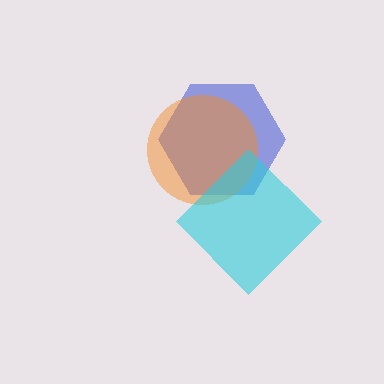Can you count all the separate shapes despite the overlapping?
Yes, there are 3 separate shapes.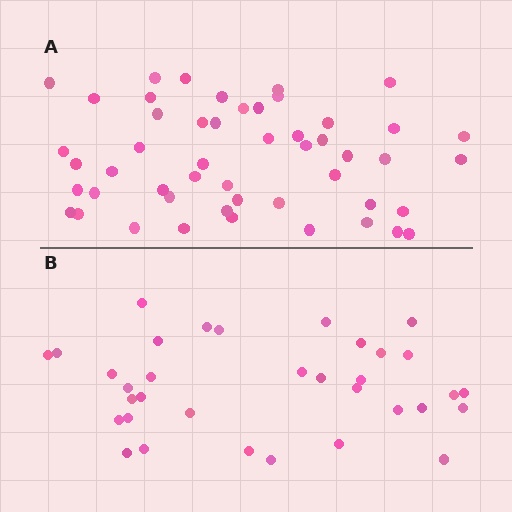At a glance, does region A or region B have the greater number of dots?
Region A (the top region) has more dots.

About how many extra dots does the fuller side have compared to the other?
Region A has approximately 15 more dots than region B.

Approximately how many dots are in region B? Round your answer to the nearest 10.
About 30 dots. (The exact count is 34, which rounds to 30.)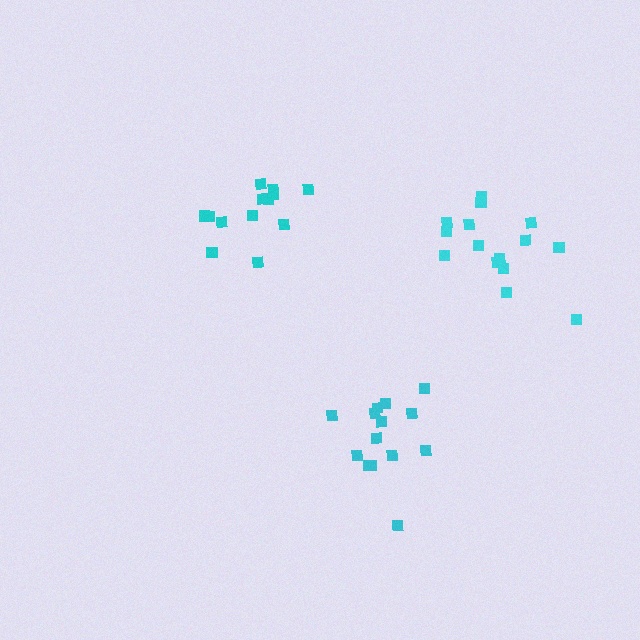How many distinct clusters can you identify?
There are 3 distinct clusters.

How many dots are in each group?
Group 1: 15 dots, Group 2: 14 dots, Group 3: 13 dots (42 total).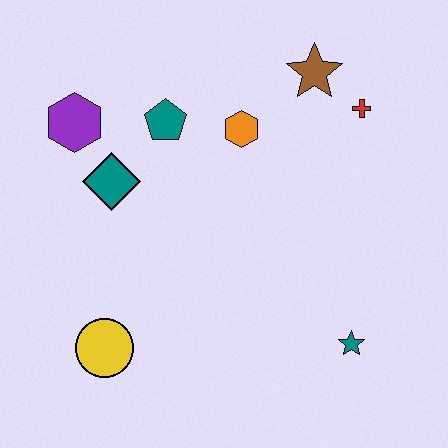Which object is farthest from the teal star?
The purple hexagon is farthest from the teal star.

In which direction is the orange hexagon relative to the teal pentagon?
The orange hexagon is to the right of the teal pentagon.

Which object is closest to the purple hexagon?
The teal diamond is closest to the purple hexagon.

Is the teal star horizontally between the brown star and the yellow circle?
No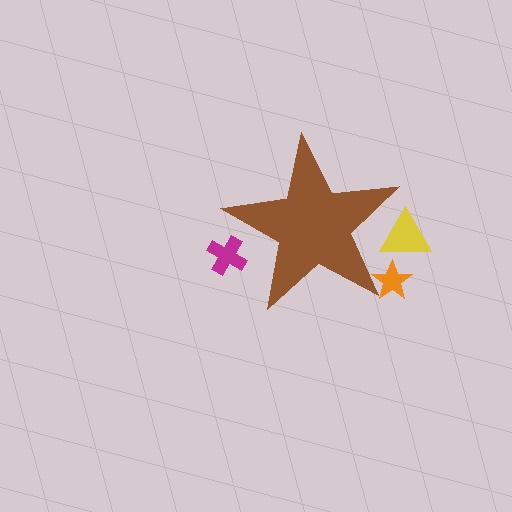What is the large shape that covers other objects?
A brown star.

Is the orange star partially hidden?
Yes, the orange star is partially hidden behind the brown star.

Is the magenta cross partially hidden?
Yes, the magenta cross is partially hidden behind the brown star.